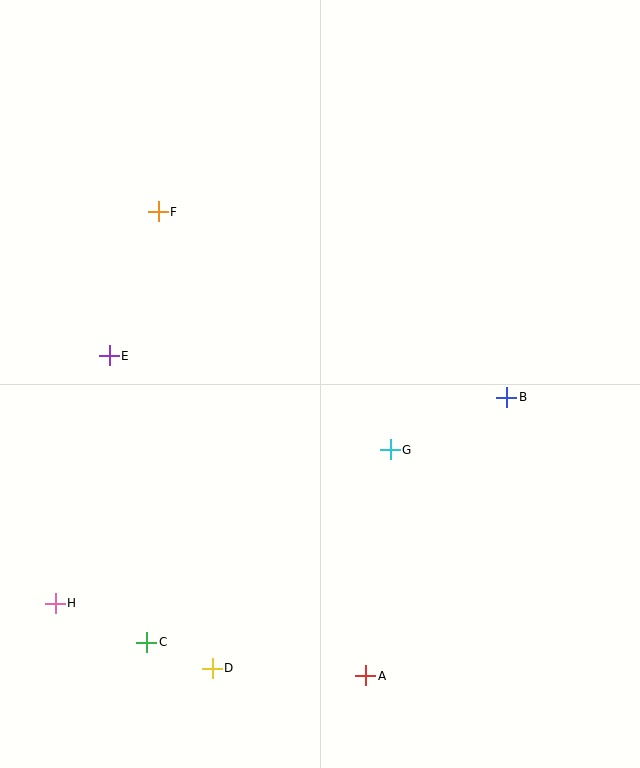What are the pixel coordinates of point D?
Point D is at (212, 668).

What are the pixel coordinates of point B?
Point B is at (507, 397).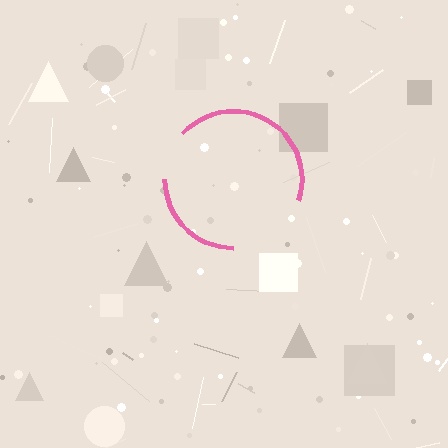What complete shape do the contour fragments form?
The contour fragments form a circle.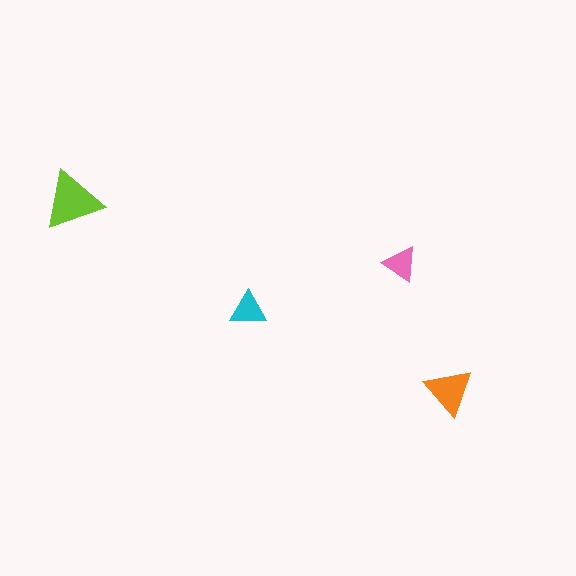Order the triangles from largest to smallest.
the lime one, the orange one, the cyan one, the pink one.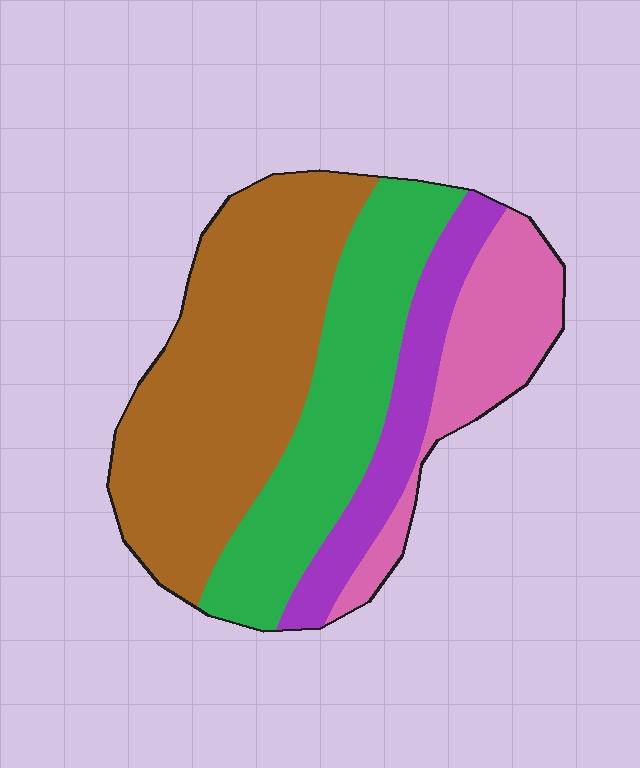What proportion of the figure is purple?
Purple covers 14% of the figure.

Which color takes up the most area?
Brown, at roughly 40%.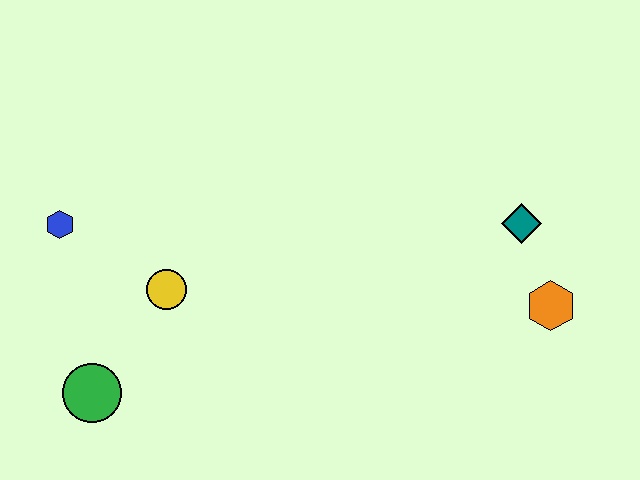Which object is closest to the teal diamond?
The orange hexagon is closest to the teal diamond.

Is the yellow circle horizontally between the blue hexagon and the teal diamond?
Yes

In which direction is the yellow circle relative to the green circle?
The yellow circle is above the green circle.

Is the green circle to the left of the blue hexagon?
No